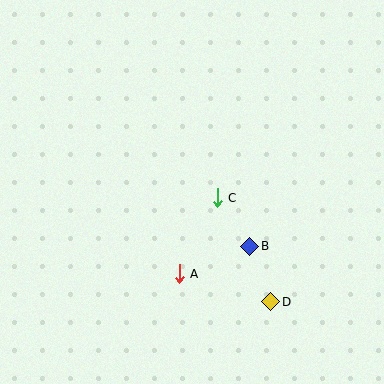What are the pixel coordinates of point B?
Point B is at (250, 246).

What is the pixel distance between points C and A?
The distance between C and A is 85 pixels.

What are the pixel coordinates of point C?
Point C is at (217, 198).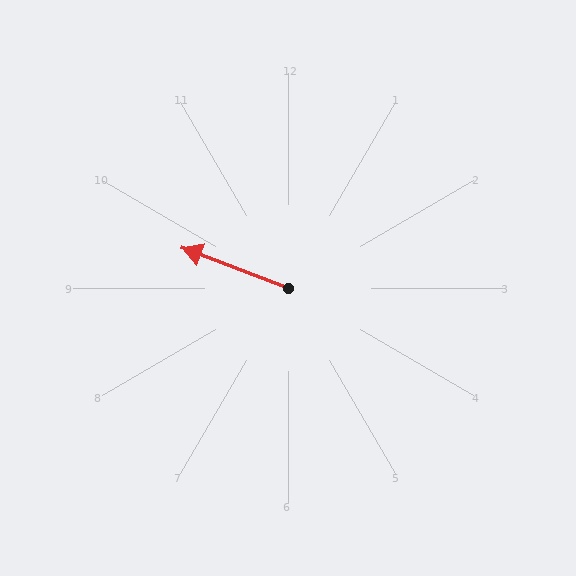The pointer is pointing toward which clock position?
Roughly 10 o'clock.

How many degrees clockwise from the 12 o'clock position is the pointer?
Approximately 291 degrees.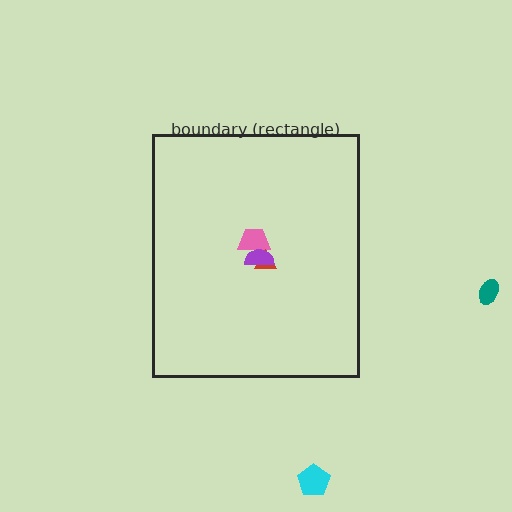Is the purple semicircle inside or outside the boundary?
Inside.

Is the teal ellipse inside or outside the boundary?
Outside.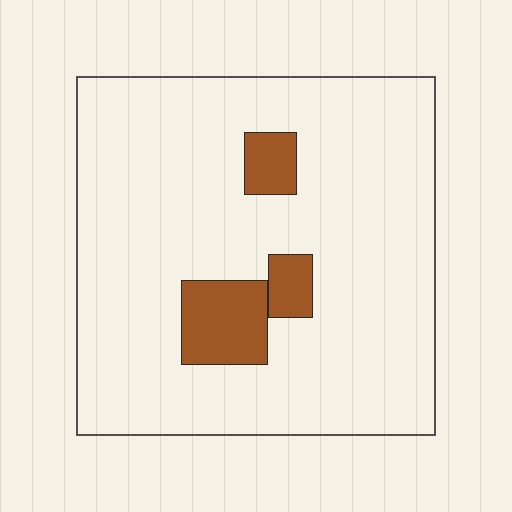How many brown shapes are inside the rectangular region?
3.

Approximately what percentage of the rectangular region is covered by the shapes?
Approximately 10%.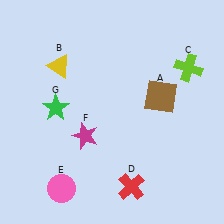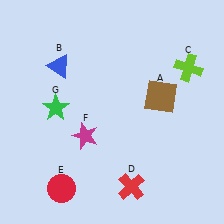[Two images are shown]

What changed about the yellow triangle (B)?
In Image 1, B is yellow. In Image 2, it changed to blue.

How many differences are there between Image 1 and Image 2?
There are 2 differences between the two images.